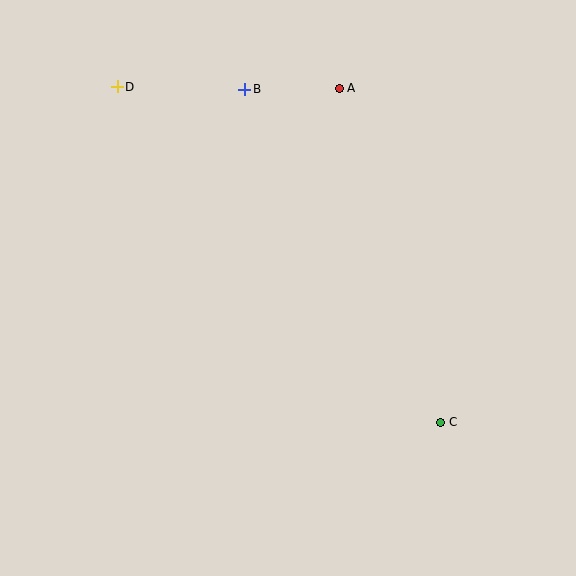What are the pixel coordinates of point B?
Point B is at (245, 89).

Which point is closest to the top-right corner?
Point A is closest to the top-right corner.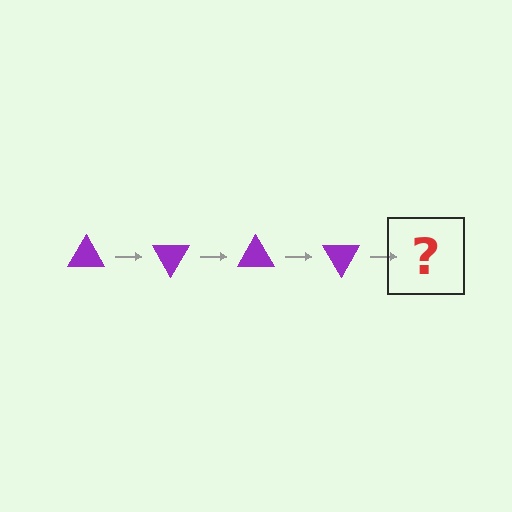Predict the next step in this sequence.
The next step is a purple triangle rotated 240 degrees.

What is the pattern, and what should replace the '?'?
The pattern is that the triangle rotates 60 degrees each step. The '?' should be a purple triangle rotated 240 degrees.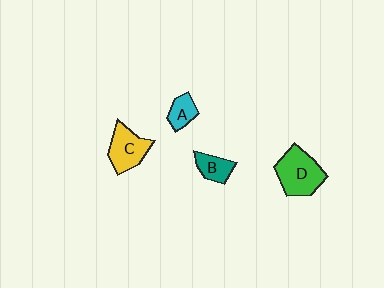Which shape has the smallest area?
Shape A (cyan).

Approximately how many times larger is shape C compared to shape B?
Approximately 1.7 times.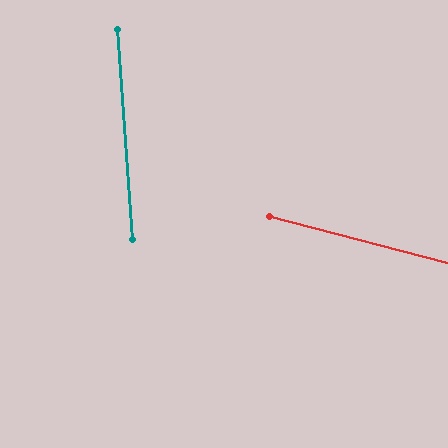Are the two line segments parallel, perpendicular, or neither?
Neither parallel nor perpendicular — they differ by about 71°.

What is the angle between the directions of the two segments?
Approximately 71 degrees.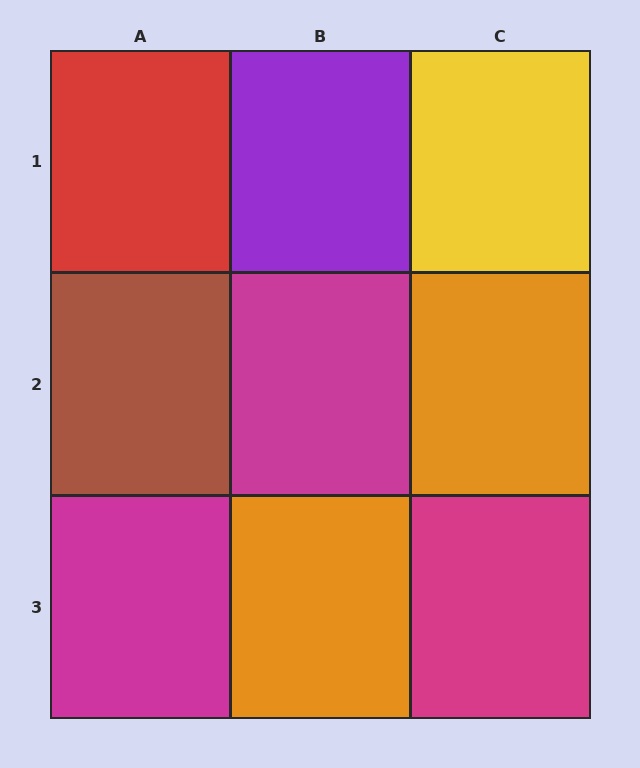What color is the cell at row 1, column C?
Yellow.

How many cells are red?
1 cell is red.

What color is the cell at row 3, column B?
Orange.